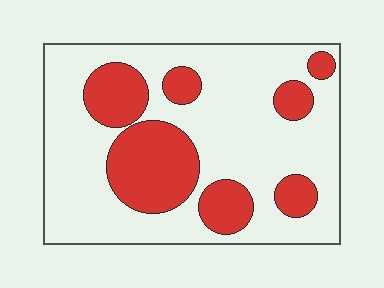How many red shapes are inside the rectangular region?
7.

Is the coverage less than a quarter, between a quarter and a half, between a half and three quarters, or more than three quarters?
Between a quarter and a half.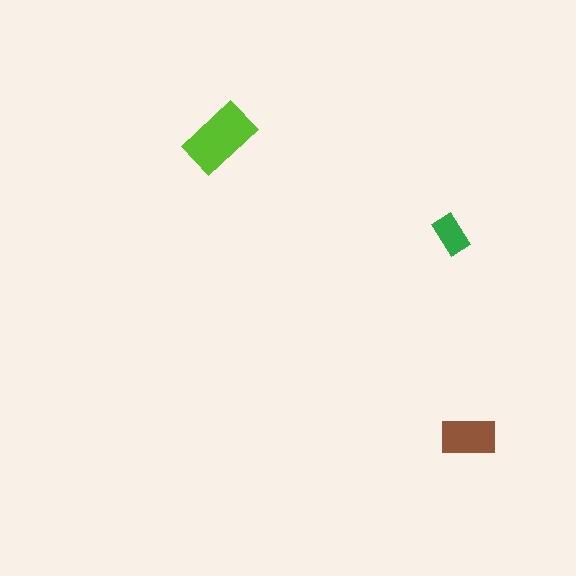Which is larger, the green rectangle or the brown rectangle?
The brown one.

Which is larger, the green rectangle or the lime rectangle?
The lime one.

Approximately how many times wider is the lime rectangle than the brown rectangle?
About 1.5 times wider.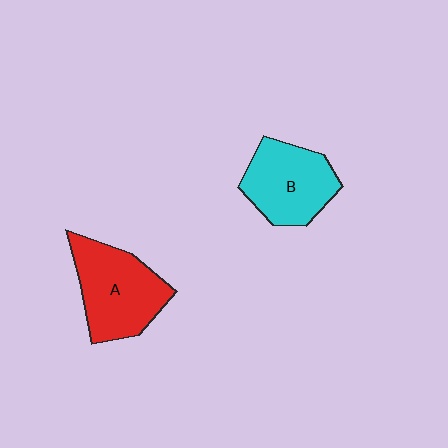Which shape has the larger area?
Shape A (red).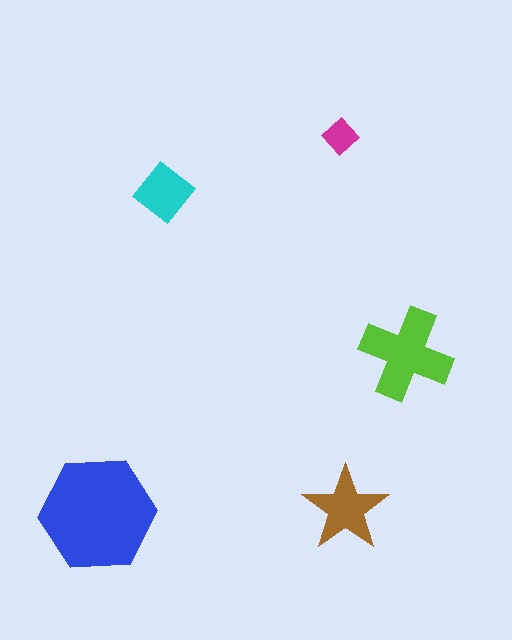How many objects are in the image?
There are 5 objects in the image.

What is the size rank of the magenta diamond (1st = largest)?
5th.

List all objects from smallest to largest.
The magenta diamond, the cyan diamond, the brown star, the lime cross, the blue hexagon.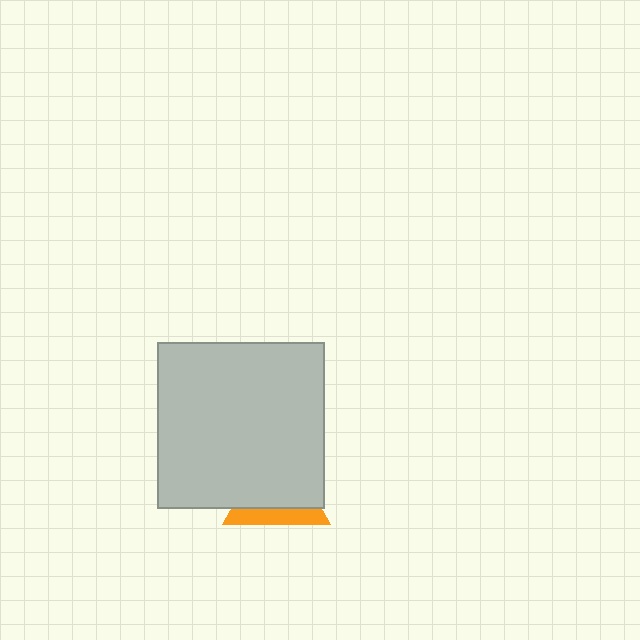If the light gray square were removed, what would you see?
You would see the complete orange triangle.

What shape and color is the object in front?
The object in front is a light gray square.